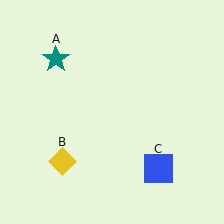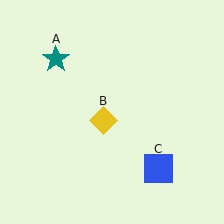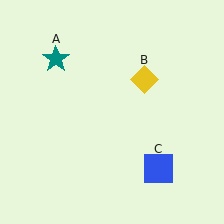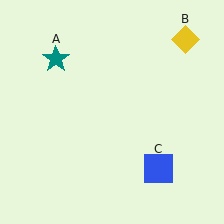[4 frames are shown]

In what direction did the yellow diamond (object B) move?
The yellow diamond (object B) moved up and to the right.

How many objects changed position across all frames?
1 object changed position: yellow diamond (object B).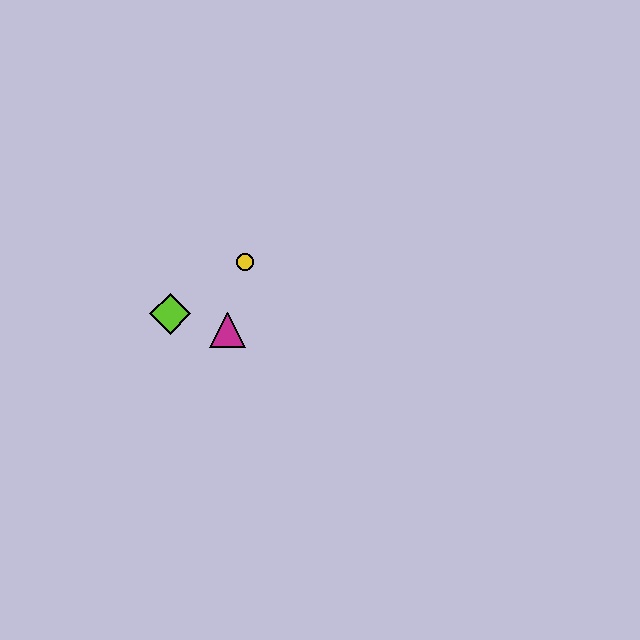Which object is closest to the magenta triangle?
The lime diamond is closest to the magenta triangle.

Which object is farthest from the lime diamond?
The yellow circle is farthest from the lime diamond.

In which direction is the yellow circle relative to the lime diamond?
The yellow circle is to the right of the lime diamond.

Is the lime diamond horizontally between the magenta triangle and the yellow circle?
No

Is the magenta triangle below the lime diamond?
Yes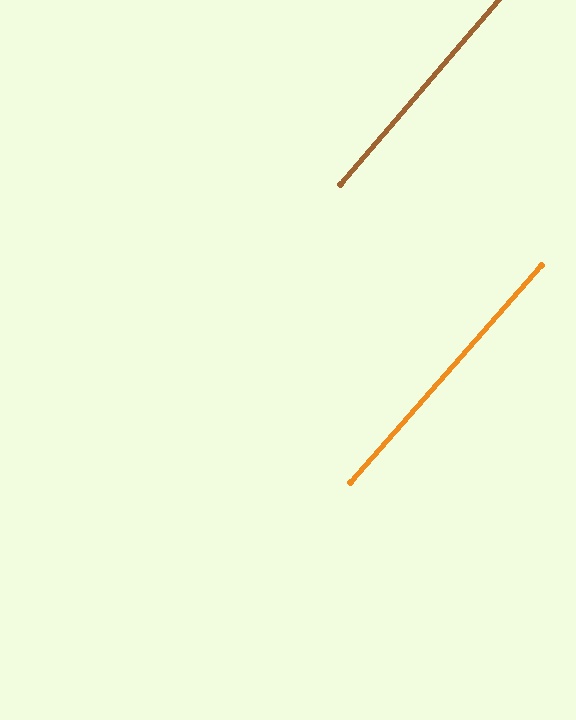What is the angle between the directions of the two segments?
Approximately 1 degree.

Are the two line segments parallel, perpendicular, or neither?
Parallel — their directions differ by only 0.7°.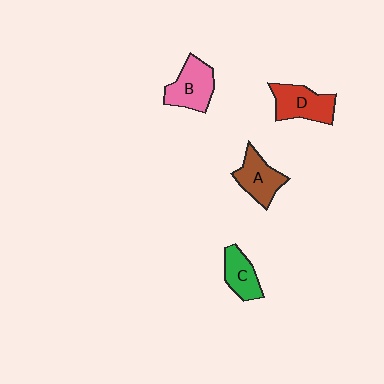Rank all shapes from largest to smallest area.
From largest to smallest: D (red), B (pink), A (brown), C (green).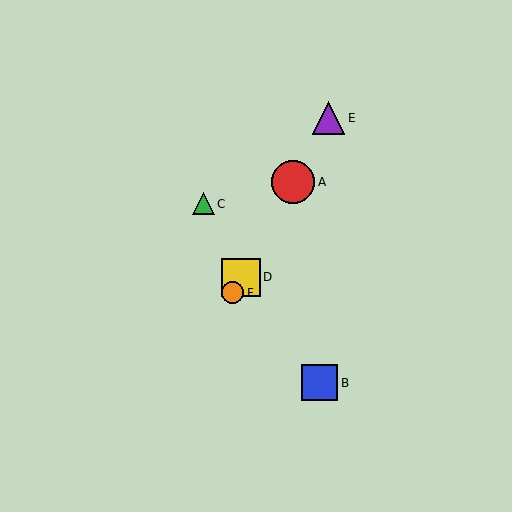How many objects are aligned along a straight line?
4 objects (A, D, E, F) are aligned along a straight line.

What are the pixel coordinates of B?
Object B is at (320, 383).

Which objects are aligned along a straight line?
Objects A, D, E, F are aligned along a straight line.